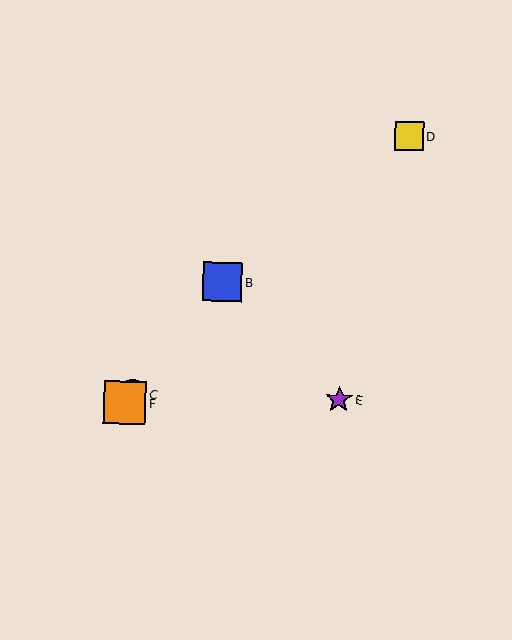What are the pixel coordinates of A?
Object A is at (219, 286).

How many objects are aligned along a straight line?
4 objects (A, B, C, F) are aligned along a straight line.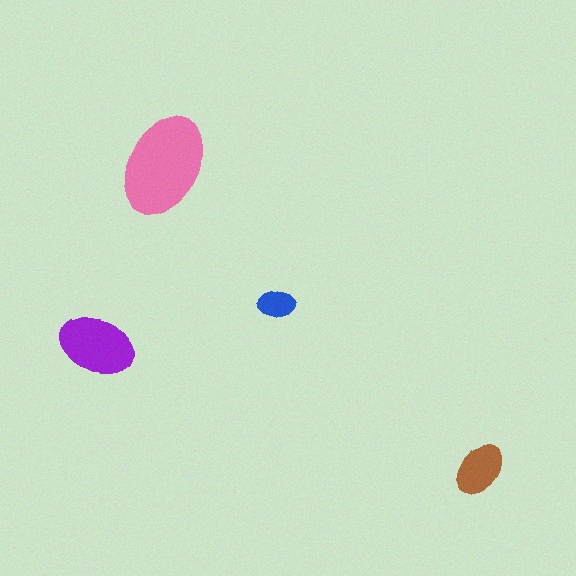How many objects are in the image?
There are 4 objects in the image.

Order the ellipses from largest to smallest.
the pink one, the purple one, the brown one, the blue one.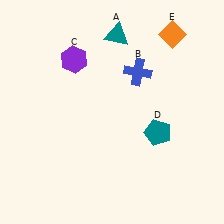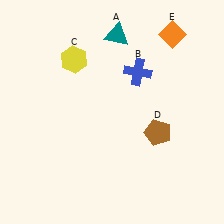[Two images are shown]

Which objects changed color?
C changed from purple to yellow. D changed from teal to brown.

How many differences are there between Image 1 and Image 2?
There are 2 differences between the two images.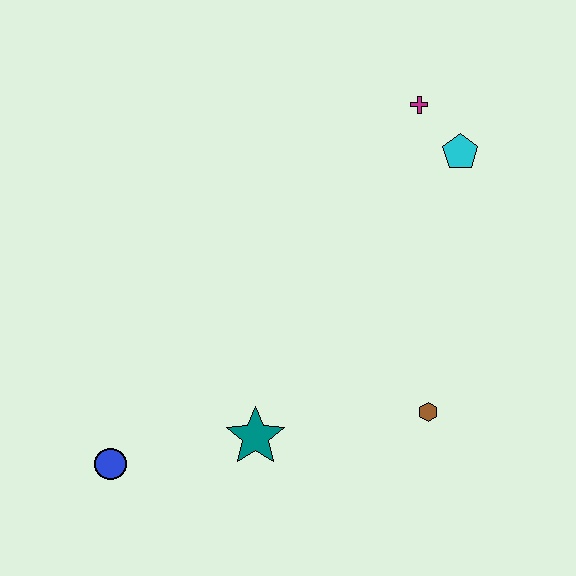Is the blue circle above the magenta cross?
No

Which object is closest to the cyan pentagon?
The magenta cross is closest to the cyan pentagon.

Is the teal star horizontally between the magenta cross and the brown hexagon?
No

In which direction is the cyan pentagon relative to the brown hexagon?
The cyan pentagon is above the brown hexagon.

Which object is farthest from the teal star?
The magenta cross is farthest from the teal star.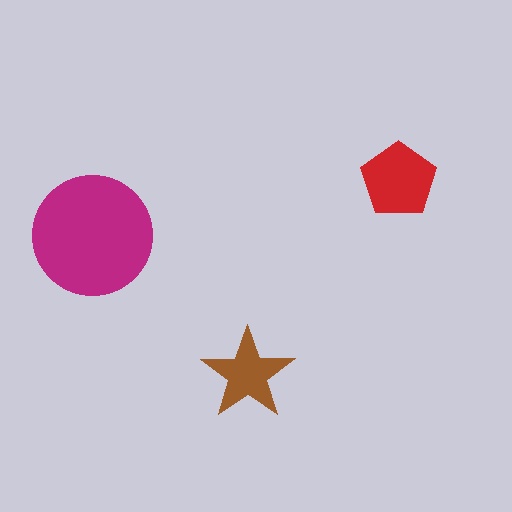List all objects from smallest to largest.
The brown star, the red pentagon, the magenta circle.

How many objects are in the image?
There are 3 objects in the image.